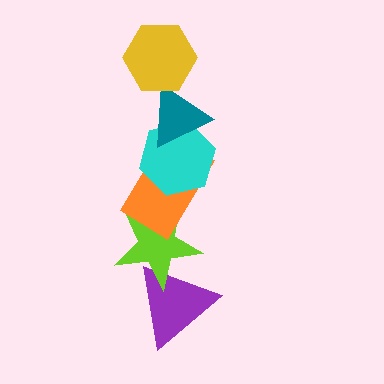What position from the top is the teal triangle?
The teal triangle is 2nd from the top.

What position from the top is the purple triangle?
The purple triangle is 6th from the top.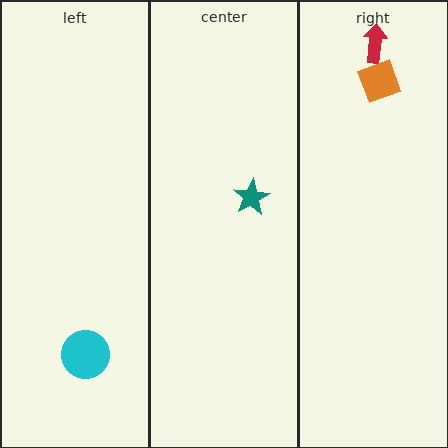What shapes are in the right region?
The red arrow, the orange diamond.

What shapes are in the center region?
The teal star.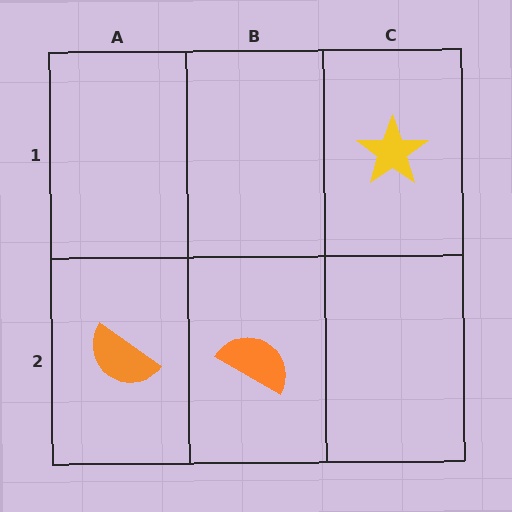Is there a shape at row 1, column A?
No, that cell is empty.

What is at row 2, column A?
An orange semicircle.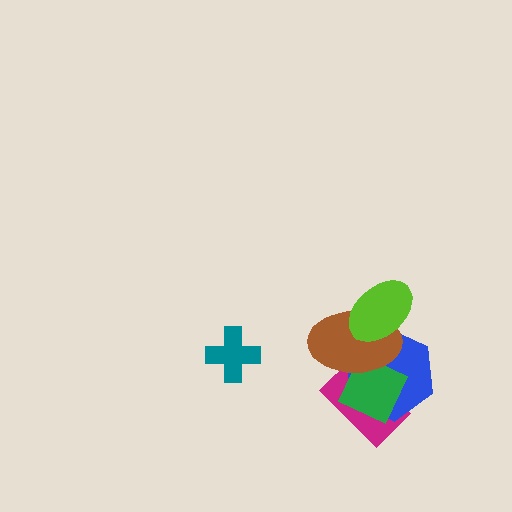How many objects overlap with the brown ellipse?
4 objects overlap with the brown ellipse.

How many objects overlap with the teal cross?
0 objects overlap with the teal cross.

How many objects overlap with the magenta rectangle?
3 objects overlap with the magenta rectangle.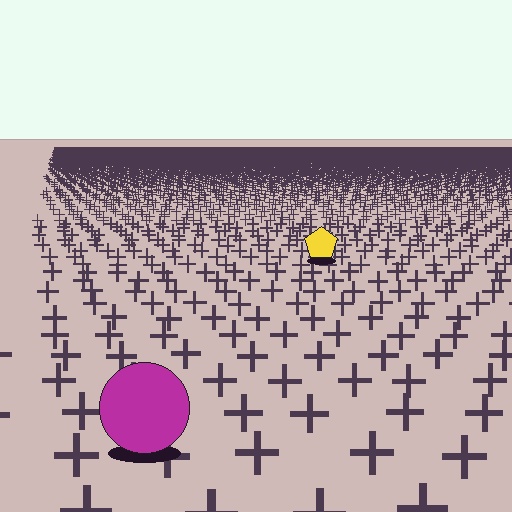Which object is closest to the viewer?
The magenta circle is closest. The texture marks near it are larger and more spread out.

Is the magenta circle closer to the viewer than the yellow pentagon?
Yes. The magenta circle is closer — you can tell from the texture gradient: the ground texture is coarser near it.